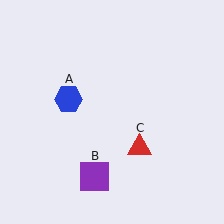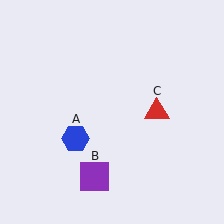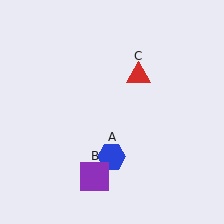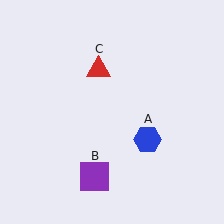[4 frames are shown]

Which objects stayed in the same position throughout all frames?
Purple square (object B) remained stationary.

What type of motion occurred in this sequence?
The blue hexagon (object A), red triangle (object C) rotated counterclockwise around the center of the scene.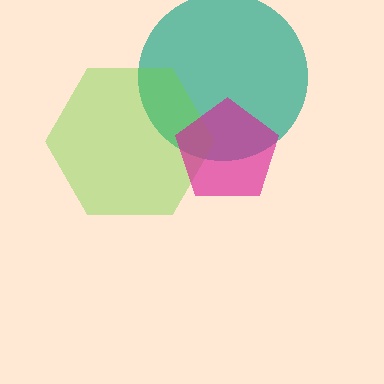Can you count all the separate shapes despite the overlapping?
Yes, there are 3 separate shapes.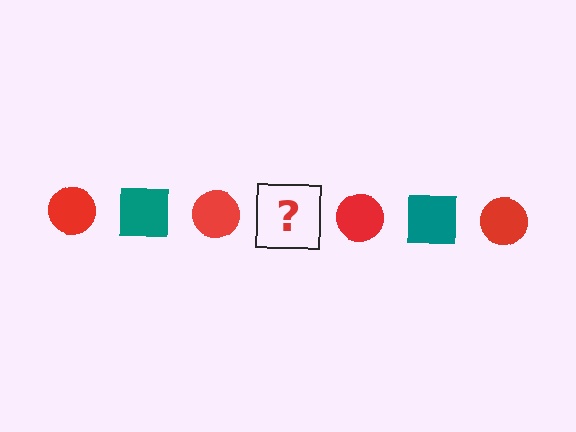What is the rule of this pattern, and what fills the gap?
The rule is that the pattern alternates between red circle and teal square. The gap should be filled with a teal square.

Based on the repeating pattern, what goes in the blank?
The blank should be a teal square.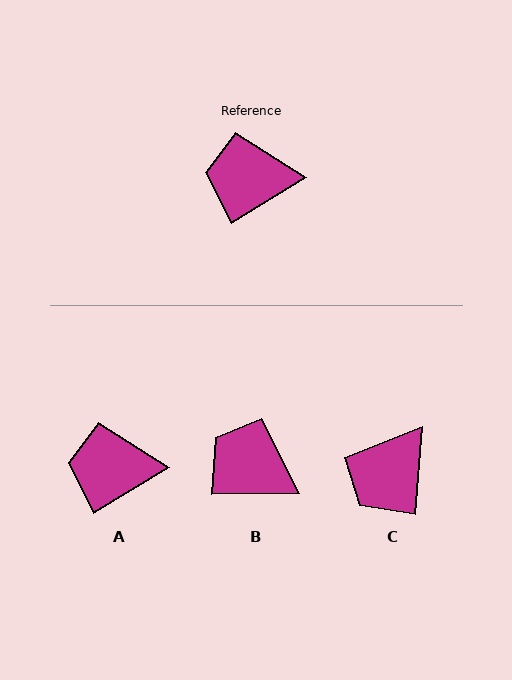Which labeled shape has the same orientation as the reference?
A.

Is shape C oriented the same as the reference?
No, it is off by about 54 degrees.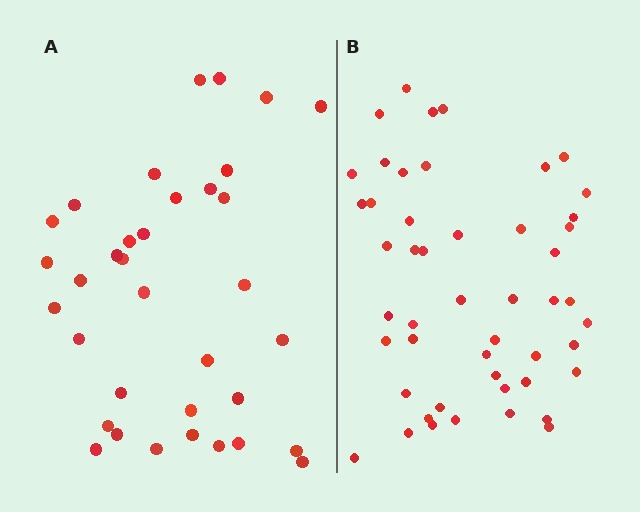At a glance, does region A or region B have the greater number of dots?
Region B (the right region) has more dots.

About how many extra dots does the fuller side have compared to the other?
Region B has approximately 15 more dots than region A.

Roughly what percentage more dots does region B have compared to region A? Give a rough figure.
About 40% more.